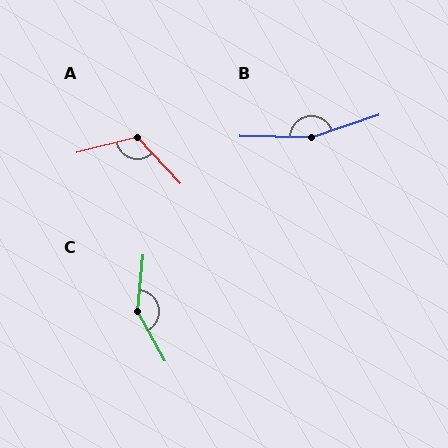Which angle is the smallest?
A, at approximately 118 degrees.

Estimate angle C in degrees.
Approximately 145 degrees.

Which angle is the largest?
B, at approximately 160 degrees.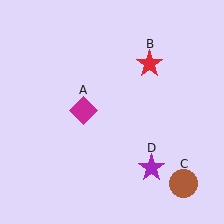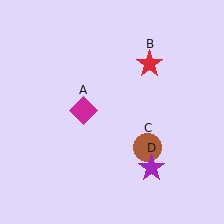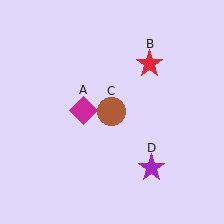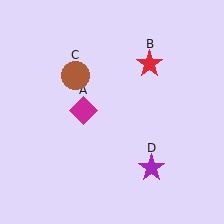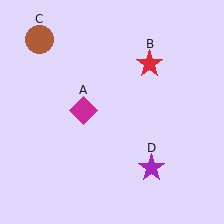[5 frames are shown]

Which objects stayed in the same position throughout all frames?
Magenta diamond (object A) and red star (object B) and purple star (object D) remained stationary.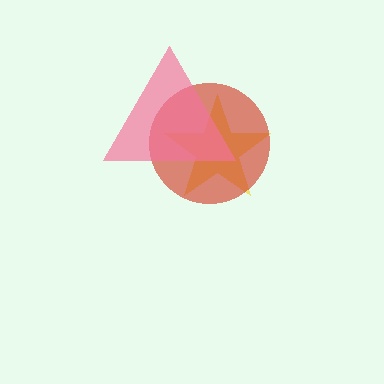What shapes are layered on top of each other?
The layered shapes are: a yellow star, a red circle, a pink triangle.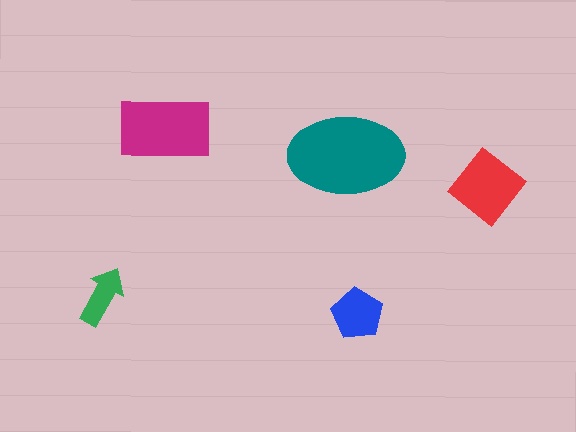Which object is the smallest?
The green arrow.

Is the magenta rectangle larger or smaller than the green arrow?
Larger.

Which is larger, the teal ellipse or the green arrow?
The teal ellipse.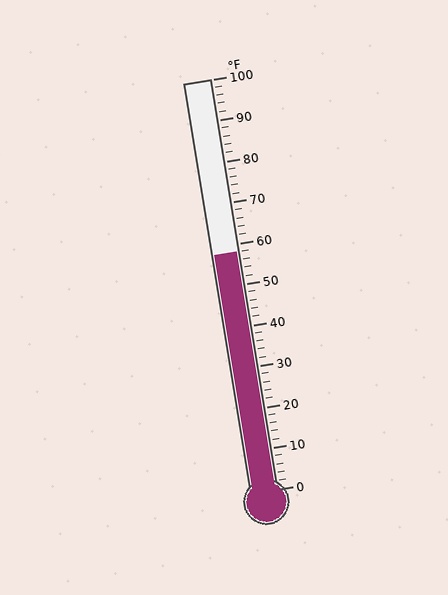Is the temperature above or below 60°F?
The temperature is below 60°F.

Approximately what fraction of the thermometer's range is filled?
The thermometer is filled to approximately 60% of its range.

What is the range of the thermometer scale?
The thermometer scale ranges from 0°F to 100°F.